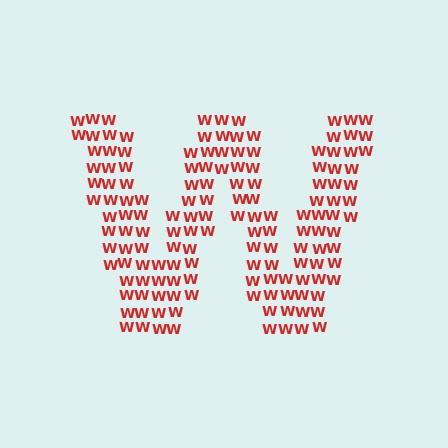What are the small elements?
The small elements are letter W's.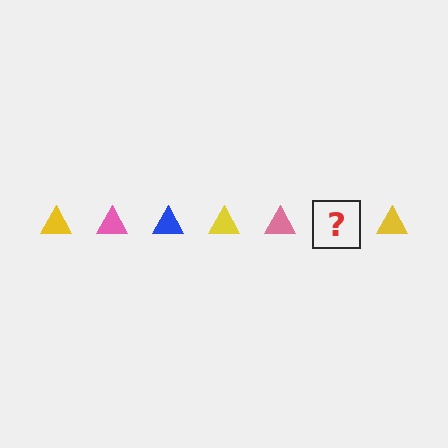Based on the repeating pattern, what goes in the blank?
The blank should be a blue triangle.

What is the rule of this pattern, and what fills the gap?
The rule is that the pattern cycles through yellow, pink, blue triangles. The gap should be filled with a blue triangle.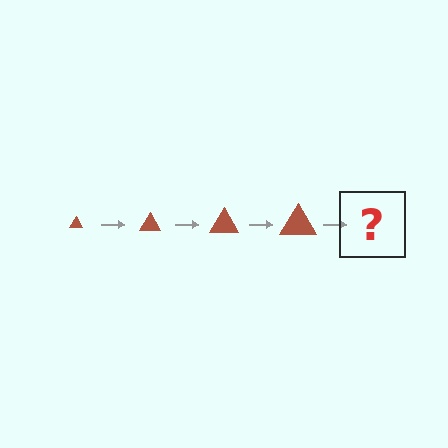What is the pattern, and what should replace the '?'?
The pattern is that the triangle gets progressively larger each step. The '?' should be a brown triangle, larger than the previous one.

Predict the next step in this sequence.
The next step is a brown triangle, larger than the previous one.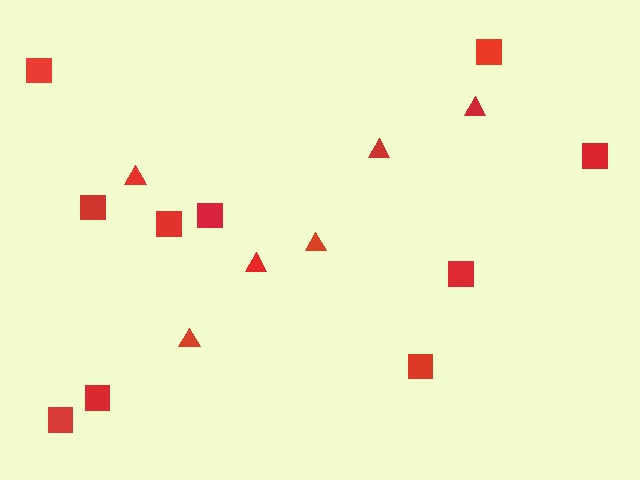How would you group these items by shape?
There are 2 groups: one group of triangles (6) and one group of squares (10).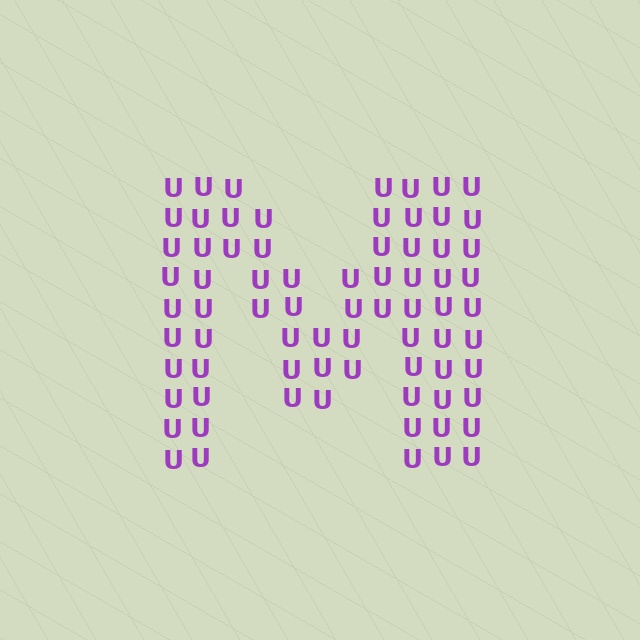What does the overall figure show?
The overall figure shows the letter M.